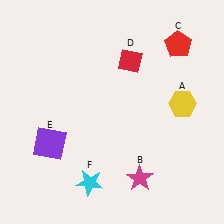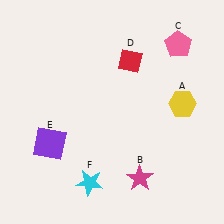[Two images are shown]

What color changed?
The pentagon (C) changed from red in Image 1 to pink in Image 2.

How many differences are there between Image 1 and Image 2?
There is 1 difference between the two images.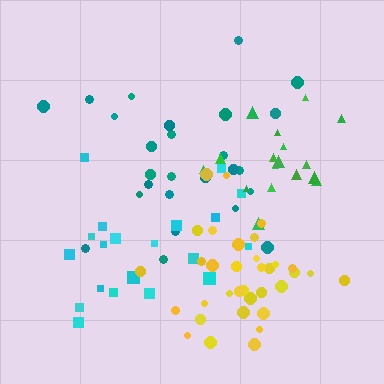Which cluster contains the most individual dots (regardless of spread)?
Yellow (34).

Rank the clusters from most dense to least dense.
yellow, green, cyan, teal.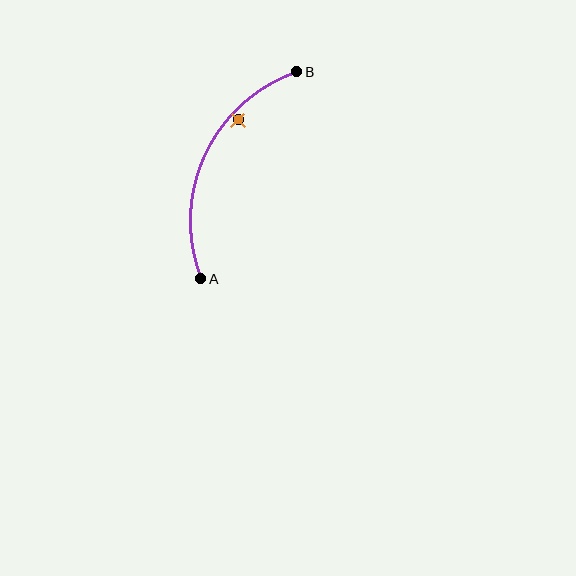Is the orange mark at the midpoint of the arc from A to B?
No — the orange mark does not lie on the arc at all. It sits slightly inside the curve.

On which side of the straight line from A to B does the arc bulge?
The arc bulges to the left of the straight line connecting A and B.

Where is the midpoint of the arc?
The arc midpoint is the point on the curve farthest from the straight line joining A and B. It sits to the left of that line.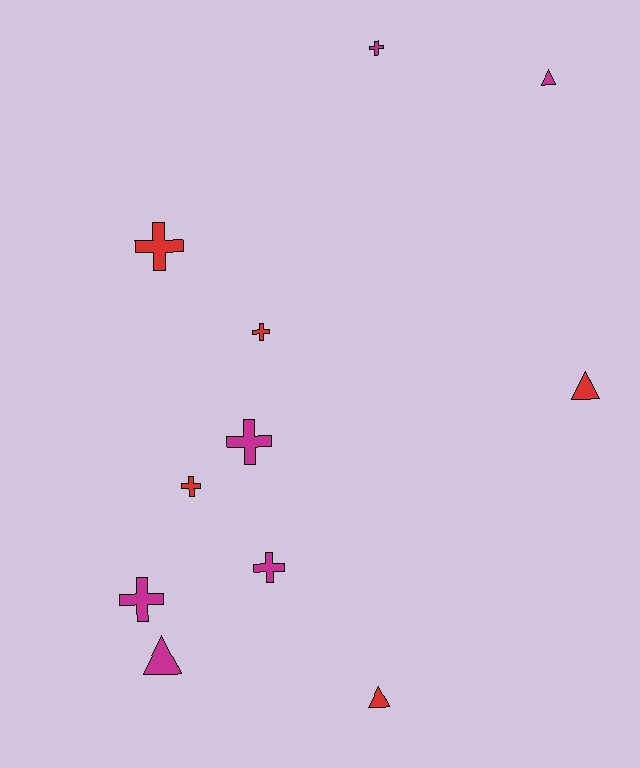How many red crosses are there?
There are 3 red crosses.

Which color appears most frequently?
Magenta, with 6 objects.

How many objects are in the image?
There are 11 objects.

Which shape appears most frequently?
Cross, with 7 objects.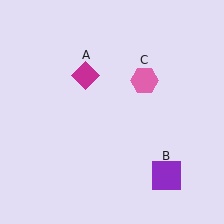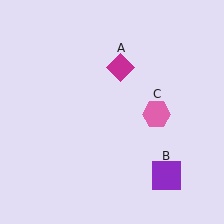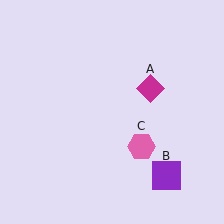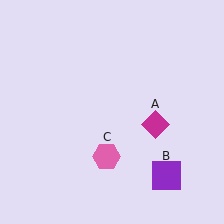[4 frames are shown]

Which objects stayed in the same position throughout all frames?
Purple square (object B) remained stationary.